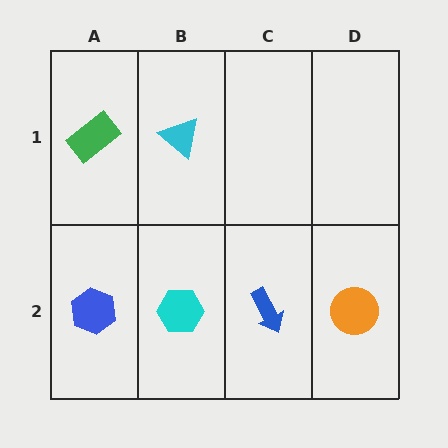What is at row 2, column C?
A blue arrow.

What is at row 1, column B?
A cyan triangle.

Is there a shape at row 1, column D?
No, that cell is empty.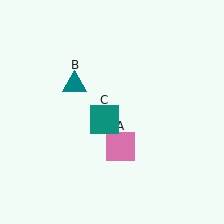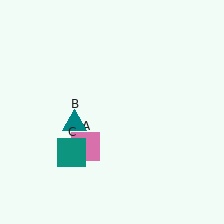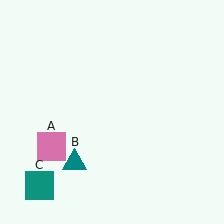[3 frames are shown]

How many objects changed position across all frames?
3 objects changed position: pink square (object A), teal triangle (object B), teal square (object C).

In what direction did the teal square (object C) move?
The teal square (object C) moved down and to the left.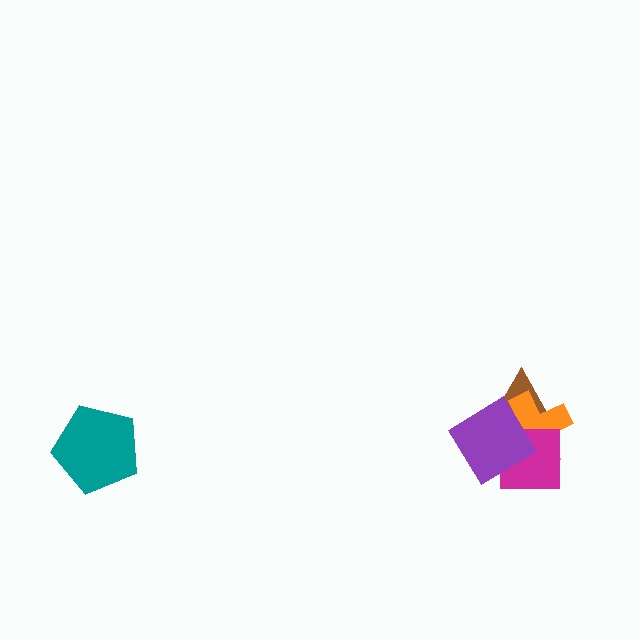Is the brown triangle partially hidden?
Yes, it is partially covered by another shape.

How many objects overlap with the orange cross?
3 objects overlap with the orange cross.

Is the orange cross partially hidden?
Yes, it is partially covered by another shape.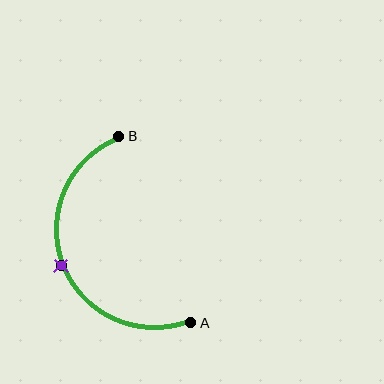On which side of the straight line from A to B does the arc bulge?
The arc bulges to the left of the straight line connecting A and B.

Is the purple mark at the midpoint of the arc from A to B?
Yes. The purple mark lies on the arc at equal arc-length from both A and B — it is the arc midpoint.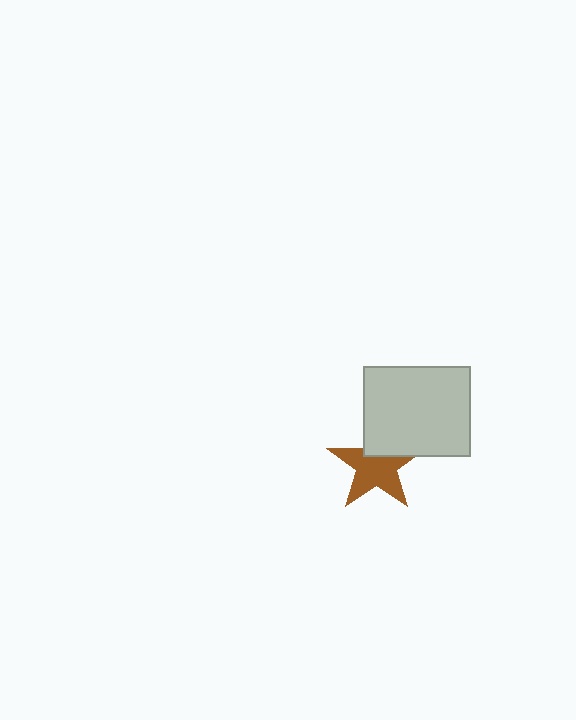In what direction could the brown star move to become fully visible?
The brown star could move down. That would shift it out from behind the light gray rectangle entirely.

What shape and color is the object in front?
The object in front is a light gray rectangle.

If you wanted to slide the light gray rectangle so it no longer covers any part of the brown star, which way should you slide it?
Slide it up — that is the most direct way to separate the two shapes.